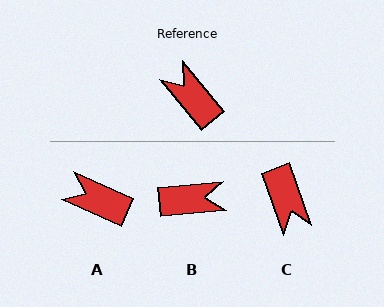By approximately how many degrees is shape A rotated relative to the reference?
Approximately 26 degrees counter-clockwise.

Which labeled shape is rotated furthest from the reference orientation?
C, about 160 degrees away.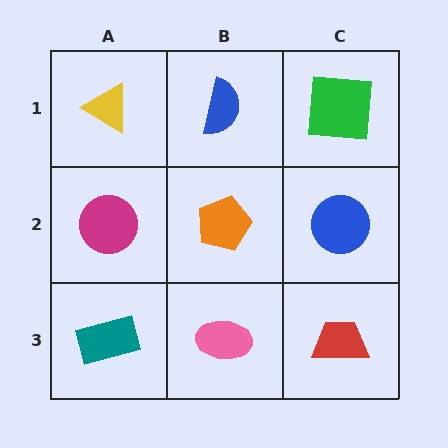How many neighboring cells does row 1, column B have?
3.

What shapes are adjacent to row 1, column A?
A magenta circle (row 2, column A), a blue semicircle (row 1, column B).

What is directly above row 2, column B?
A blue semicircle.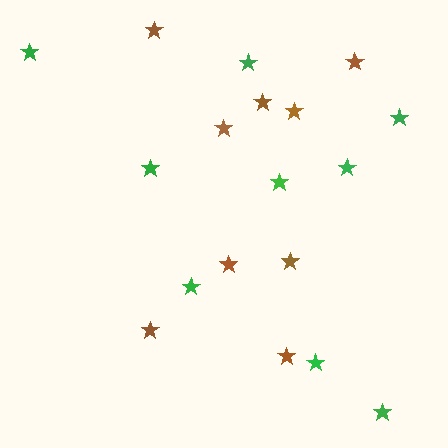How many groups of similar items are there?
There are 2 groups: one group of green stars (9) and one group of brown stars (9).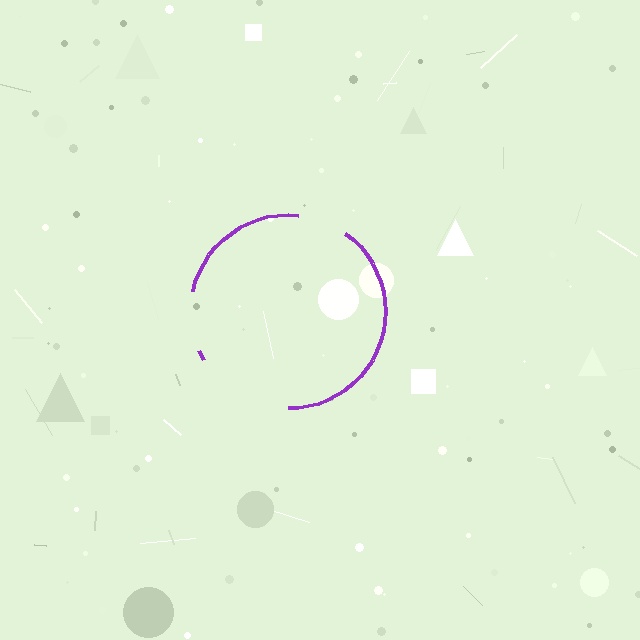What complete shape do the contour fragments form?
The contour fragments form a circle.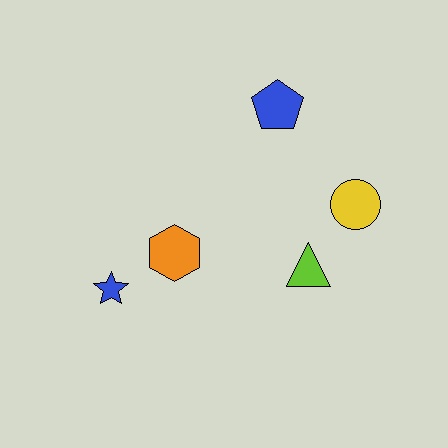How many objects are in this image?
There are 5 objects.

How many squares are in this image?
There are no squares.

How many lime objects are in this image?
There is 1 lime object.